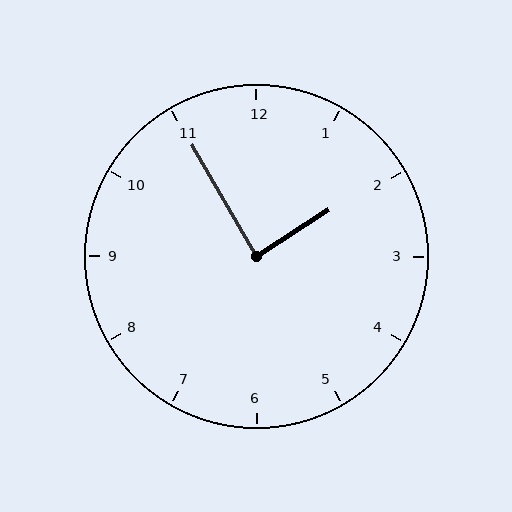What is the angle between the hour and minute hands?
Approximately 88 degrees.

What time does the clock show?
1:55.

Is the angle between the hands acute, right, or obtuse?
It is right.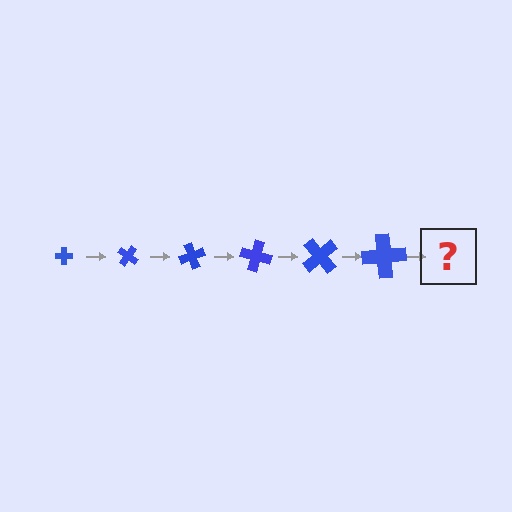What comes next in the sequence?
The next element should be a cross, larger than the previous one and rotated 210 degrees from the start.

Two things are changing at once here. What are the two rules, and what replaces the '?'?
The two rules are that the cross grows larger each step and it rotates 35 degrees each step. The '?' should be a cross, larger than the previous one and rotated 210 degrees from the start.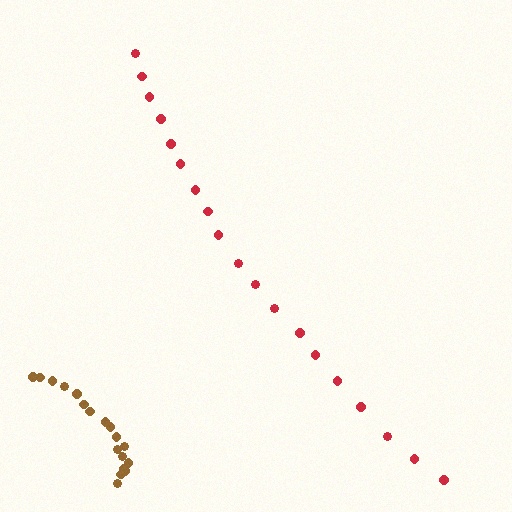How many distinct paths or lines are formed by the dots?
There are 2 distinct paths.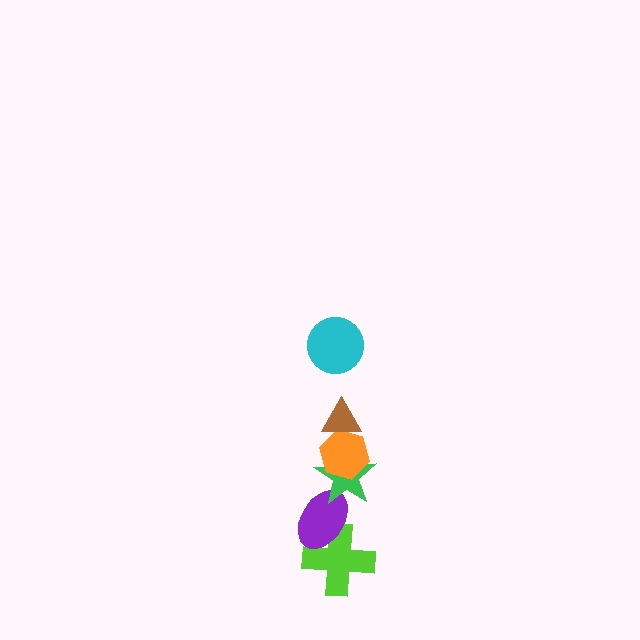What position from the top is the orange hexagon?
The orange hexagon is 3rd from the top.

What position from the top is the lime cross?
The lime cross is 6th from the top.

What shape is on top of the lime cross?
The purple ellipse is on top of the lime cross.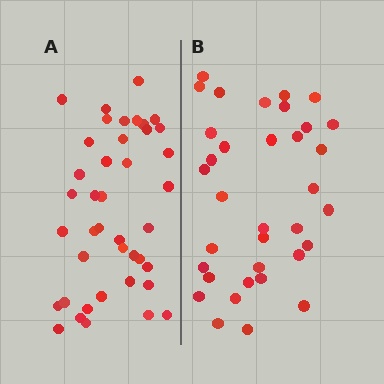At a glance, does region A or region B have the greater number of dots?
Region A (the left region) has more dots.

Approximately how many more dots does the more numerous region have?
Region A has about 6 more dots than region B.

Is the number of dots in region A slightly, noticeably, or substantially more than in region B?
Region A has only slightly more — the two regions are fairly close. The ratio is roughly 1.2 to 1.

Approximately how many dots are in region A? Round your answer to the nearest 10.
About 40 dots. (The exact count is 41, which rounds to 40.)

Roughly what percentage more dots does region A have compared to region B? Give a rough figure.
About 15% more.